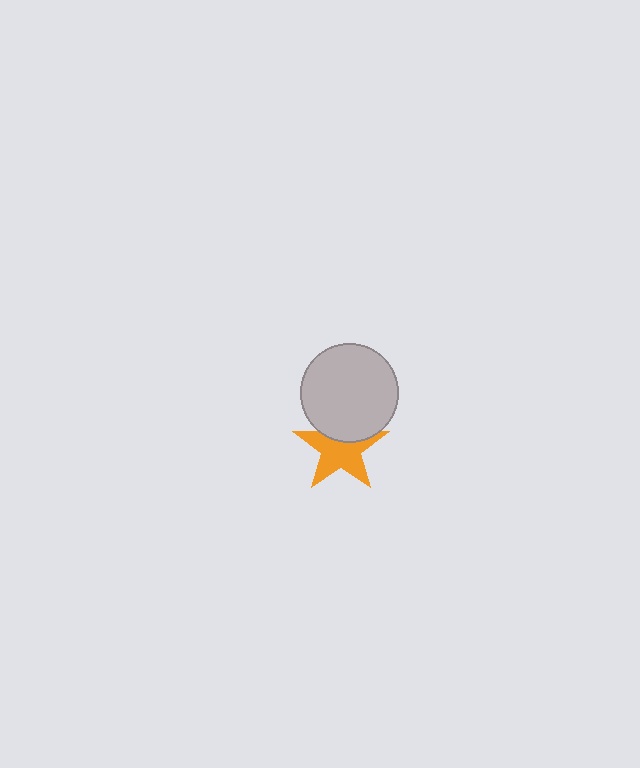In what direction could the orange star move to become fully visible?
The orange star could move down. That would shift it out from behind the light gray circle entirely.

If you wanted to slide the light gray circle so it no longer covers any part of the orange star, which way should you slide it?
Slide it up — that is the most direct way to separate the two shapes.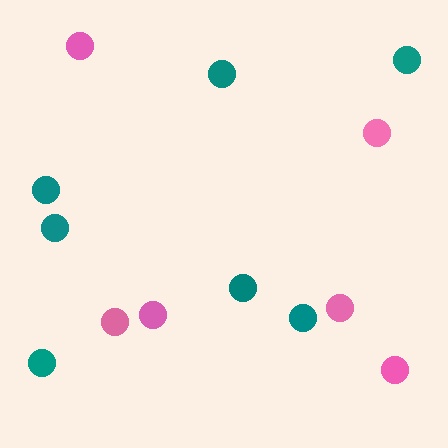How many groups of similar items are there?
There are 2 groups: one group of teal circles (7) and one group of pink circles (6).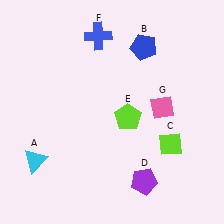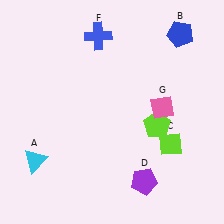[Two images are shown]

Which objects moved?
The objects that moved are: the blue pentagon (B), the lime pentagon (E).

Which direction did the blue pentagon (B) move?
The blue pentagon (B) moved right.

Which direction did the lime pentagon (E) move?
The lime pentagon (E) moved right.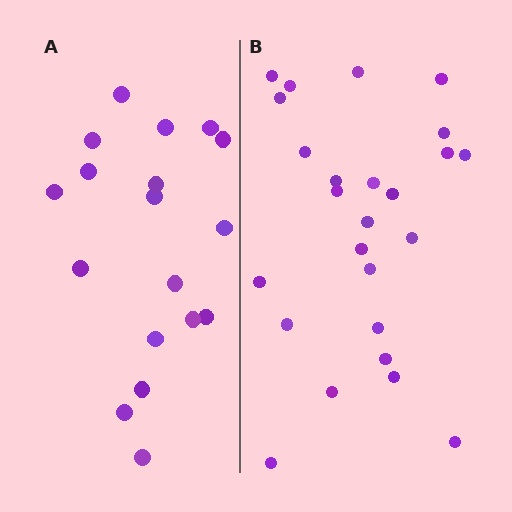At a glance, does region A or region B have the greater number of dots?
Region B (the right region) has more dots.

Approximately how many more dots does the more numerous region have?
Region B has roughly 8 or so more dots than region A.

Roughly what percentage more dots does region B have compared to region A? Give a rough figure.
About 40% more.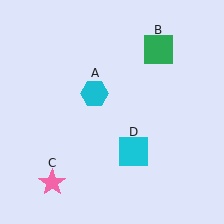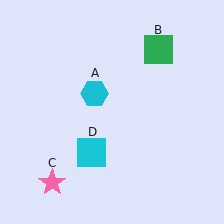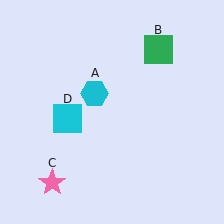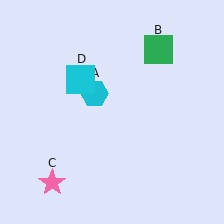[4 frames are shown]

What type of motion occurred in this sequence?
The cyan square (object D) rotated clockwise around the center of the scene.